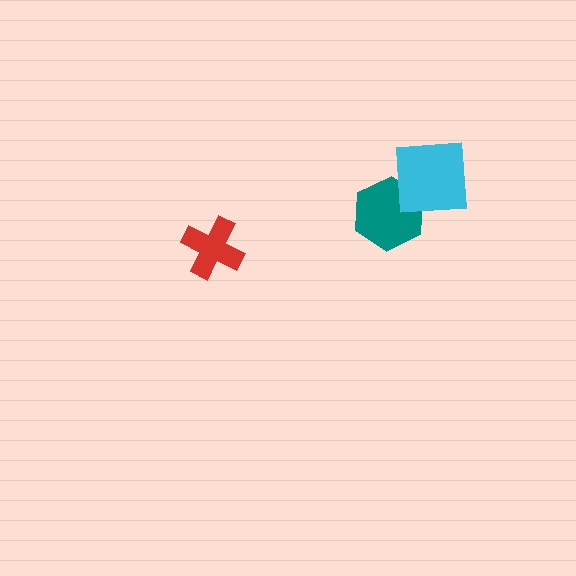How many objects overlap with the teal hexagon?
1 object overlaps with the teal hexagon.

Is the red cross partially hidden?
No, no other shape covers it.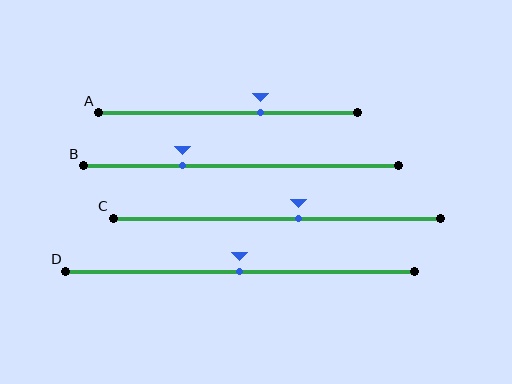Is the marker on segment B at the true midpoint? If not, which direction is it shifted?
No, the marker on segment B is shifted to the left by about 19% of the segment length.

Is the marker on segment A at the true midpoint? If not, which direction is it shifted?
No, the marker on segment A is shifted to the right by about 12% of the segment length.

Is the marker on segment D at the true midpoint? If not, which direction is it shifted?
Yes, the marker on segment D is at the true midpoint.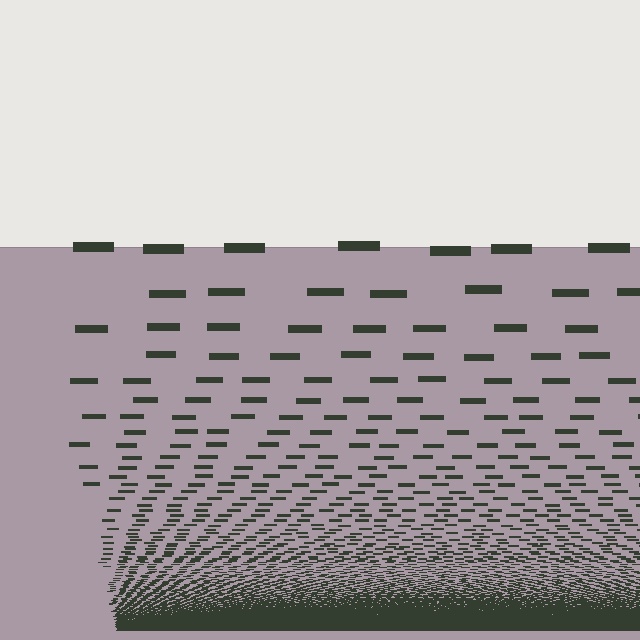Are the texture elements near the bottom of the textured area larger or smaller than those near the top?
Smaller. The gradient is inverted — elements near the bottom are smaller and denser.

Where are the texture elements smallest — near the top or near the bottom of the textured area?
Near the bottom.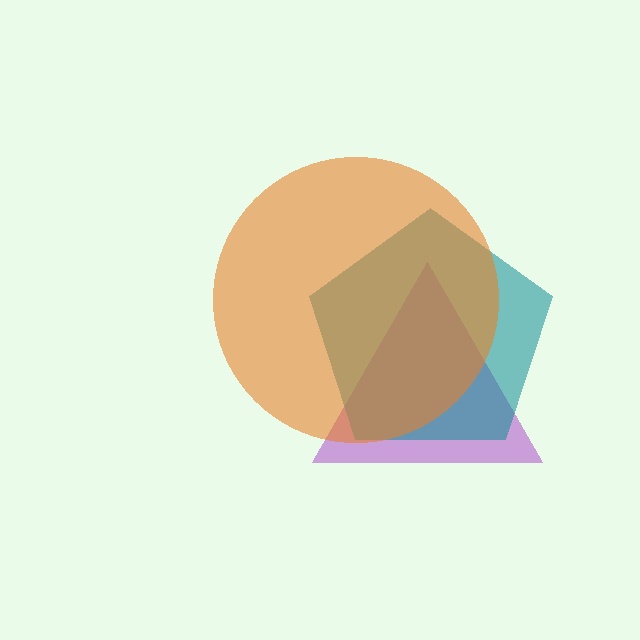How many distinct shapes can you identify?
There are 3 distinct shapes: a purple triangle, a teal pentagon, an orange circle.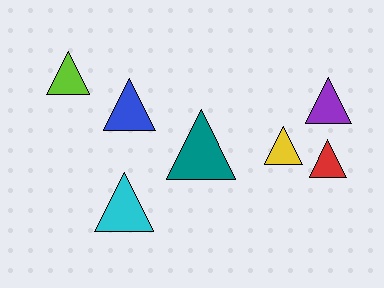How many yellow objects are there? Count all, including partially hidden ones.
There is 1 yellow object.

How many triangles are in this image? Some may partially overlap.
There are 7 triangles.